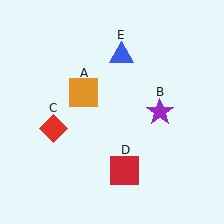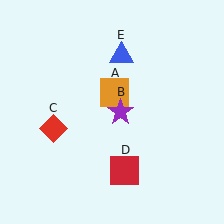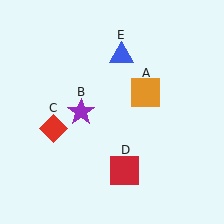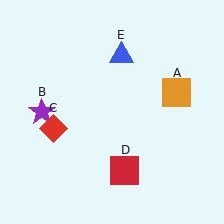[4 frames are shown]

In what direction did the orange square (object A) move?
The orange square (object A) moved right.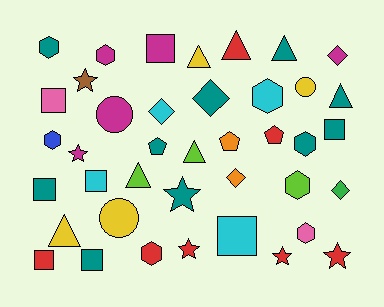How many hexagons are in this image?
There are 8 hexagons.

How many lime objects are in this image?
There are 3 lime objects.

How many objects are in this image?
There are 40 objects.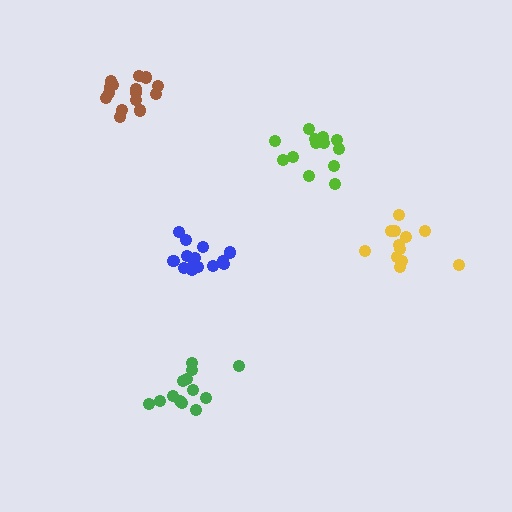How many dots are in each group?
Group 1: 13 dots, Group 2: 14 dots, Group 3: 13 dots, Group 4: 12 dots, Group 5: 15 dots (67 total).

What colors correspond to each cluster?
The clusters are colored: lime, blue, green, yellow, brown.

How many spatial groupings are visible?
There are 5 spatial groupings.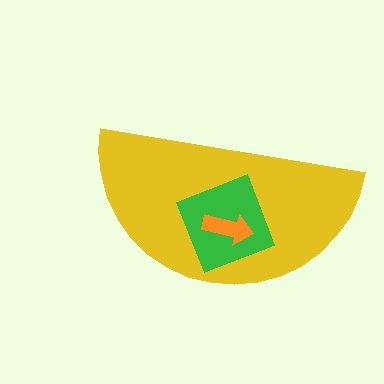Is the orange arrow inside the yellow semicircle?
Yes.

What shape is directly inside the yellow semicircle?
The green diamond.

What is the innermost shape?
The orange arrow.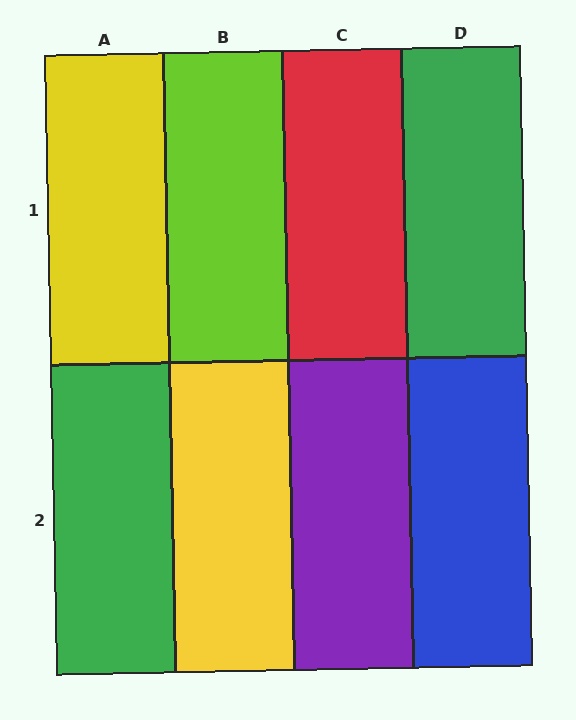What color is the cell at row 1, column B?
Lime.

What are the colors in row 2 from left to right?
Green, yellow, purple, blue.